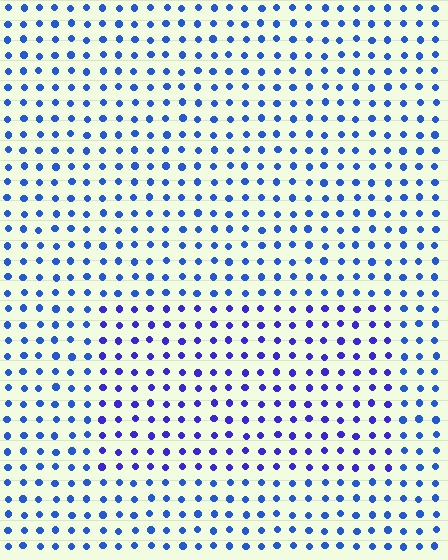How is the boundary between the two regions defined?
The boundary is defined purely by a slight shift in hue (about 27 degrees). Spacing, size, and orientation are identical on both sides.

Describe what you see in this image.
The image is filled with small blue elements in a uniform arrangement. A rectangle-shaped region is visible where the elements are tinted to a slightly different hue, forming a subtle color boundary.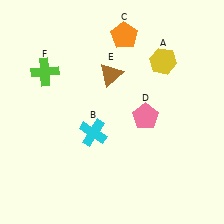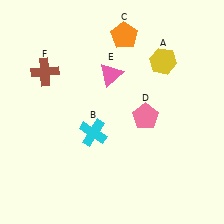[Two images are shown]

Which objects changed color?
E changed from brown to pink. F changed from lime to brown.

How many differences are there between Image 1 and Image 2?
There are 2 differences between the two images.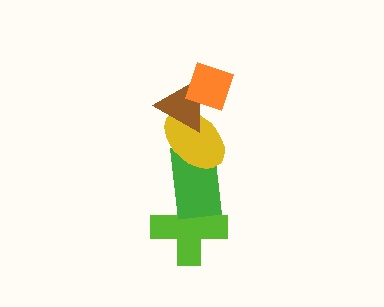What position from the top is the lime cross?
The lime cross is 5th from the top.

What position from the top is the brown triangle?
The brown triangle is 2nd from the top.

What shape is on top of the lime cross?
The green rectangle is on top of the lime cross.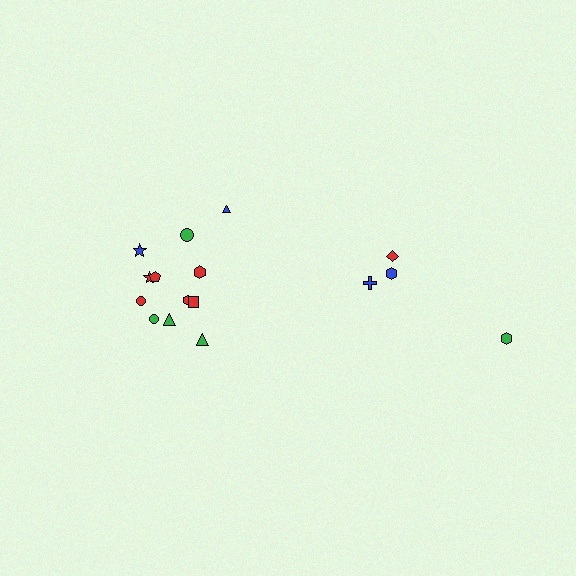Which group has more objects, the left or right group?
The left group.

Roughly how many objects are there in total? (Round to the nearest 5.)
Roughly 15 objects in total.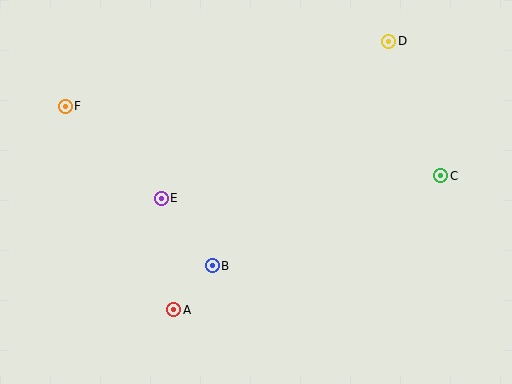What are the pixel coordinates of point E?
Point E is at (161, 198).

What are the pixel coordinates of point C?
Point C is at (441, 176).